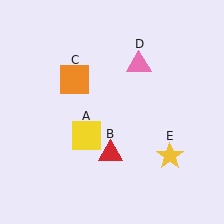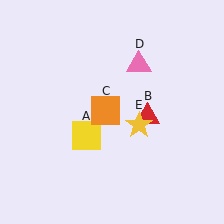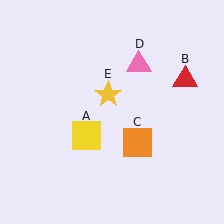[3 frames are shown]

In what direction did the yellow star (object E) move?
The yellow star (object E) moved up and to the left.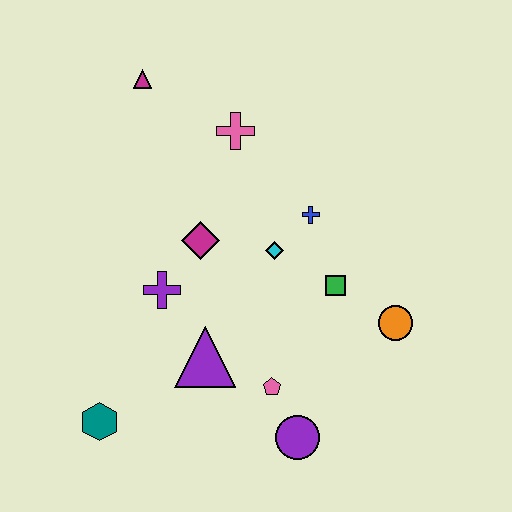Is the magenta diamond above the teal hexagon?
Yes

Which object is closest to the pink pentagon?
The purple circle is closest to the pink pentagon.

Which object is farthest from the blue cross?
The teal hexagon is farthest from the blue cross.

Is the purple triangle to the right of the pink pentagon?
No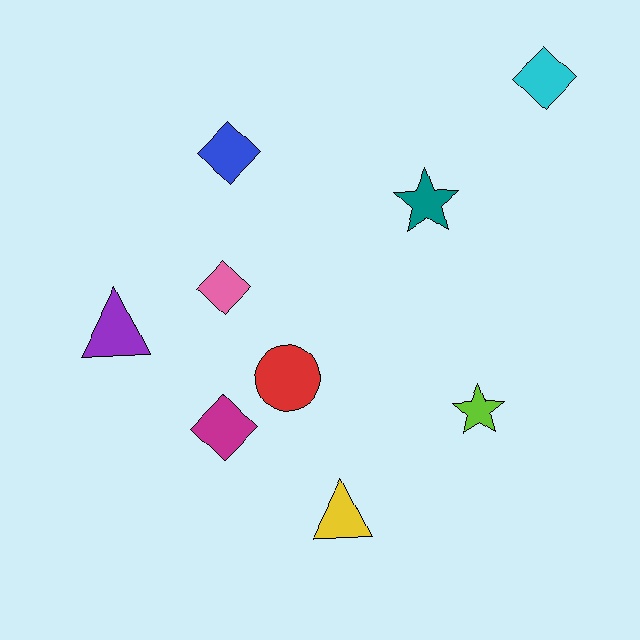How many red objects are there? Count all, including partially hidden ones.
There is 1 red object.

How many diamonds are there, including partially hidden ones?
There are 4 diamonds.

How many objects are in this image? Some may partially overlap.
There are 9 objects.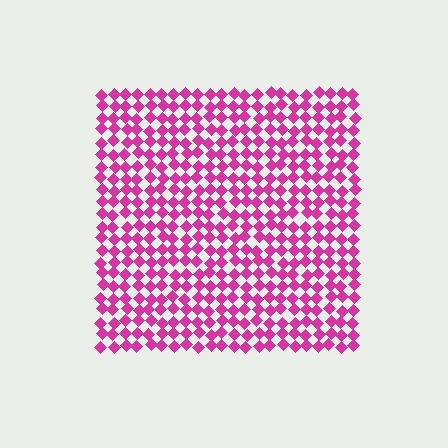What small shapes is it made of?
It is made of small diamonds.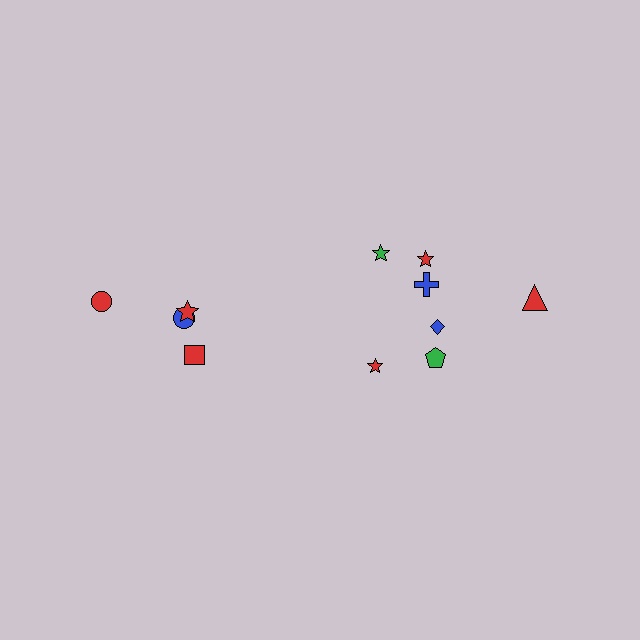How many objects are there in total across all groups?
There are 11 objects.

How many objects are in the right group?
There are 7 objects.